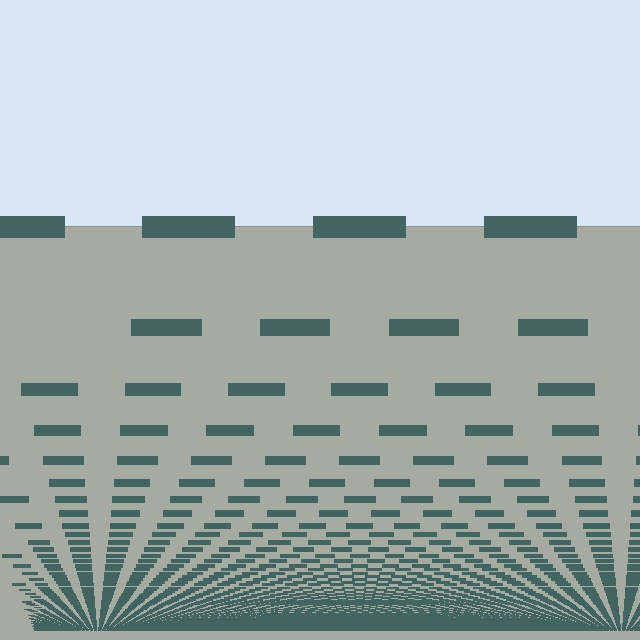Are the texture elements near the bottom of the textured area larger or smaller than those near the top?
Smaller. The gradient is inverted — elements near the bottom are smaller and denser.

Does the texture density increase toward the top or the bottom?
Density increases toward the bottom.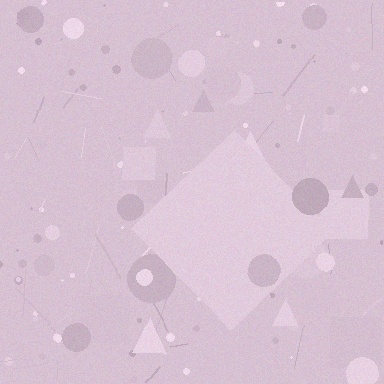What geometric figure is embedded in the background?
A diamond is embedded in the background.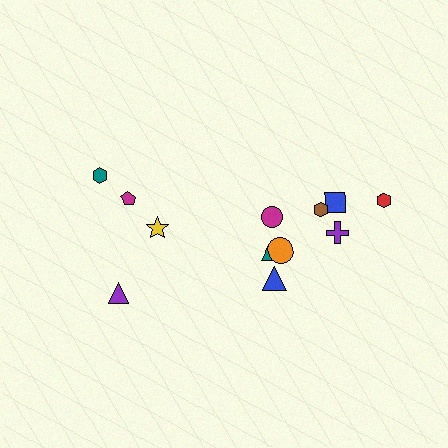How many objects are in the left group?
There are 4 objects.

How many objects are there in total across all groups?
There are 12 objects.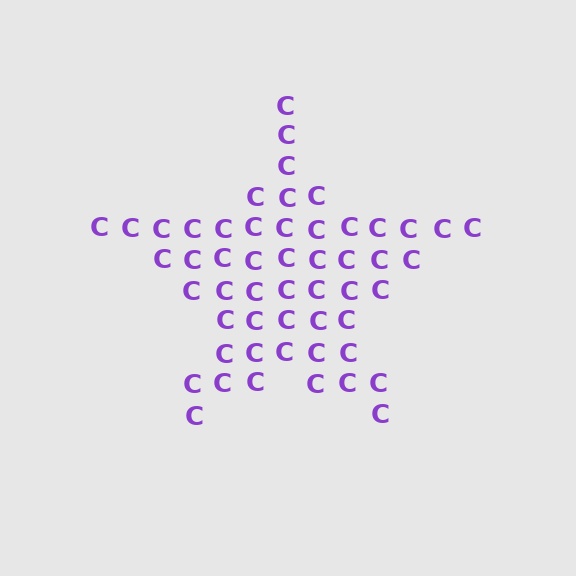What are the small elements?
The small elements are letter C's.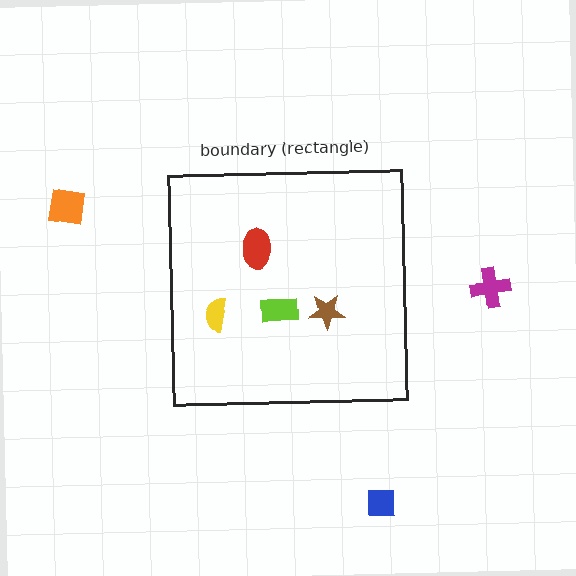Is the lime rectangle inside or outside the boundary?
Inside.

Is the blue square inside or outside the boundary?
Outside.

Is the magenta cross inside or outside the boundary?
Outside.